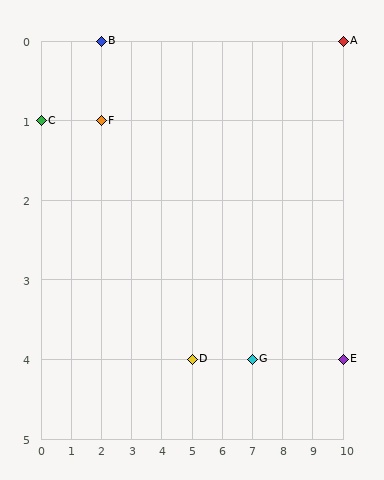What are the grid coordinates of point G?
Point G is at grid coordinates (7, 4).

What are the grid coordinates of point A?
Point A is at grid coordinates (10, 0).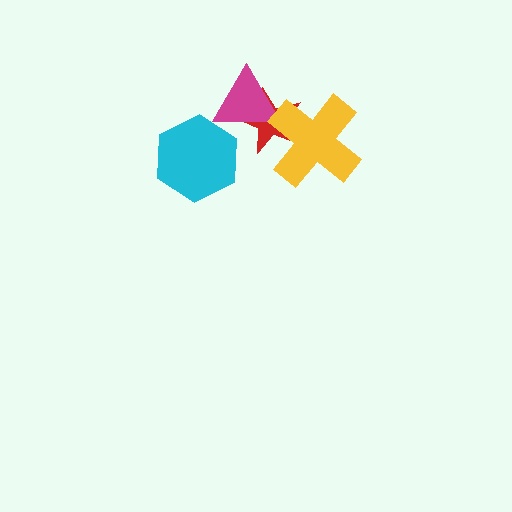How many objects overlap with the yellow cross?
2 objects overlap with the yellow cross.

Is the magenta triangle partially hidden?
Yes, it is partially covered by another shape.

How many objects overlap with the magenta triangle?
2 objects overlap with the magenta triangle.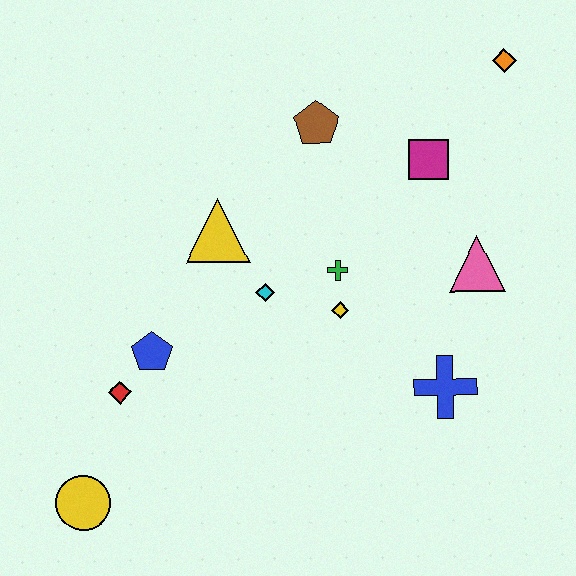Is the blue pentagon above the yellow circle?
Yes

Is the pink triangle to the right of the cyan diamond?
Yes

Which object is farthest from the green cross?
The yellow circle is farthest from the green cross.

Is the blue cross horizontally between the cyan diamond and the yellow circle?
No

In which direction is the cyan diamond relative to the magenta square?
The cyan diamond is to the left of the magenta square.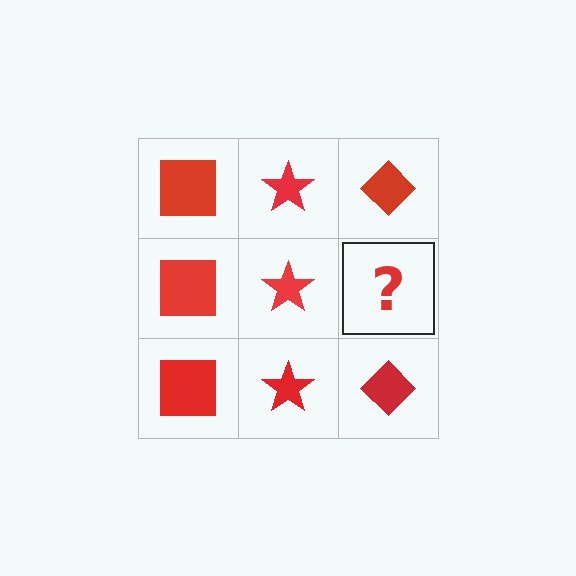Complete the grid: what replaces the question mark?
The question mark should be replaced with a red diamond.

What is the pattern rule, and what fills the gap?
The rule is that each column has a consistent shape. The gap should be filled with a red diamond.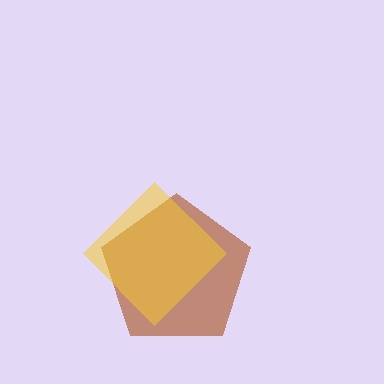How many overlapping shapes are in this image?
There are 2 overlapping shapes in the image.